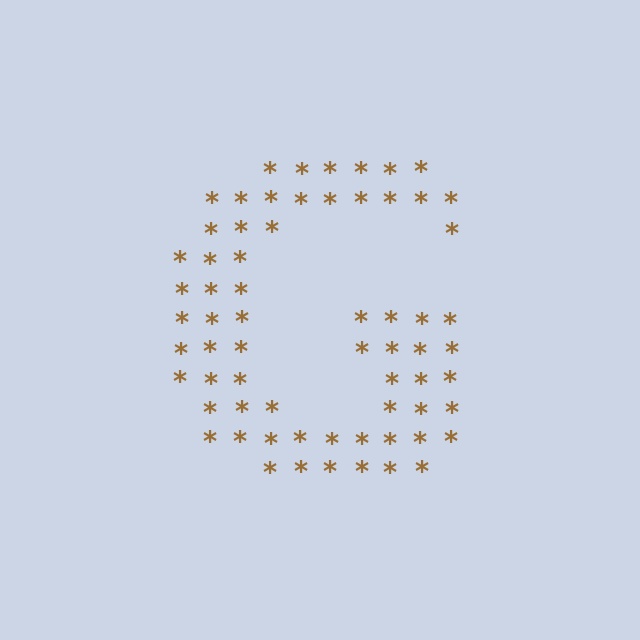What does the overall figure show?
The overall figure shows the letter G.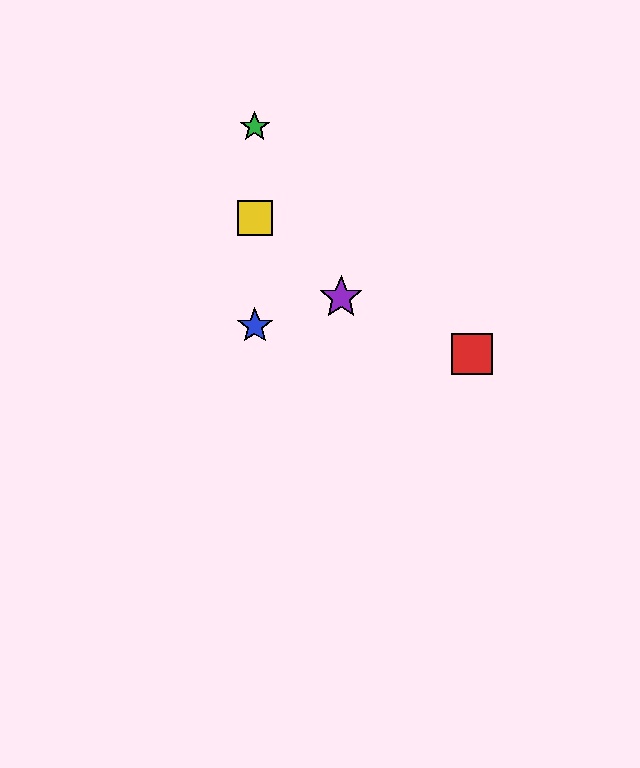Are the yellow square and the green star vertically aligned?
Yes, both are at x≈255.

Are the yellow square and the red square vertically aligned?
No, the yellow square is at x≈255 and the red square is at x≈472.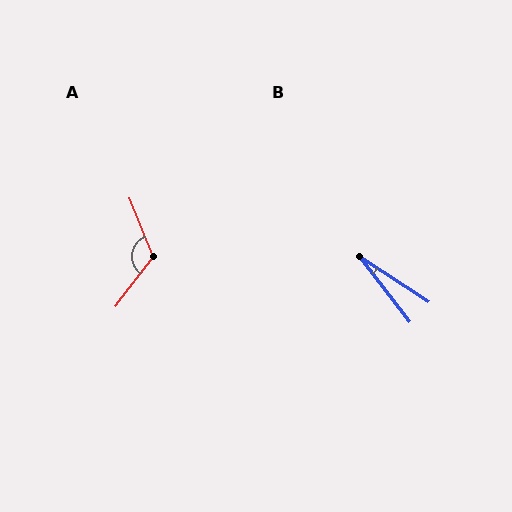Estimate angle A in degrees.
Approximately 121 degrees.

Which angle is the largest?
A, at approximately 121 degrees.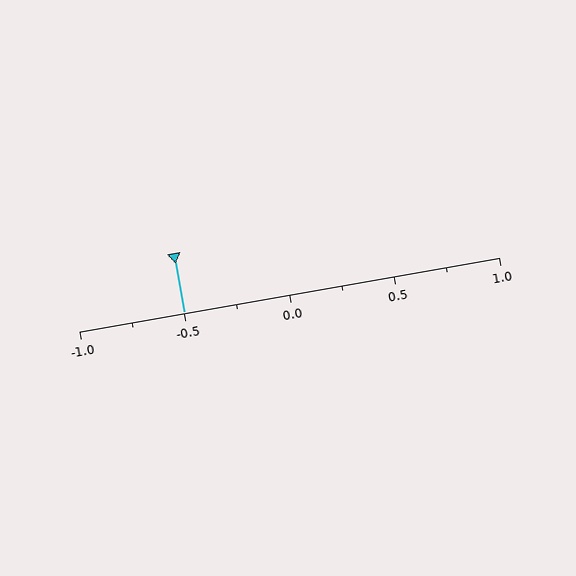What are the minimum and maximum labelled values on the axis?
The axis runs from -1.0 to 1.0.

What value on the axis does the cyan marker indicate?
The marker indicates approximately -0.5.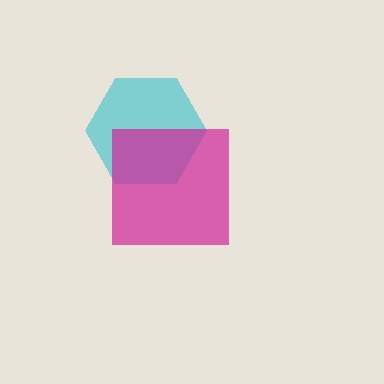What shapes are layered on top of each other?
The layered shapes are: a cyan hexagon, a magenta square.